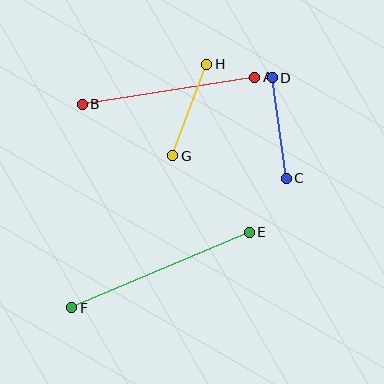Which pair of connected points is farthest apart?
Points E and F are farthest apart.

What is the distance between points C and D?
The distance is approximately 101 pixels.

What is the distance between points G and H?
The distance is approximately 98 pixels.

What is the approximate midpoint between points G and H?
The midpoint is at approximately (190, 110) pixels.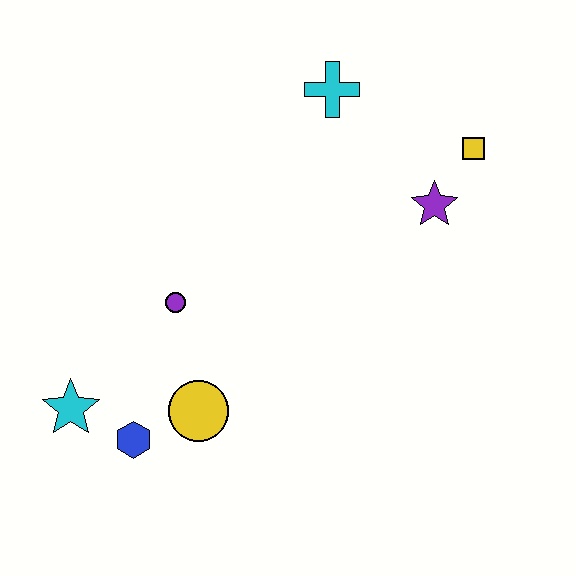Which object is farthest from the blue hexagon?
The yellow square is farthest from the blue hexagon.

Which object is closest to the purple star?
The yellow square is closest to the purple star.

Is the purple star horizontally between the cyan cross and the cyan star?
No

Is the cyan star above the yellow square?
No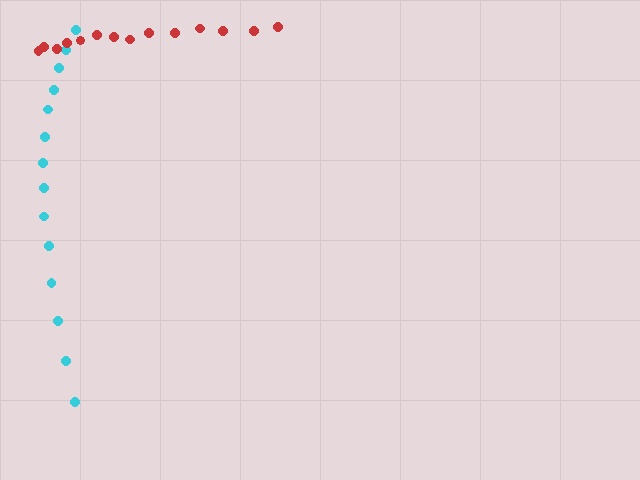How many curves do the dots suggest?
There are 2 distinct paths.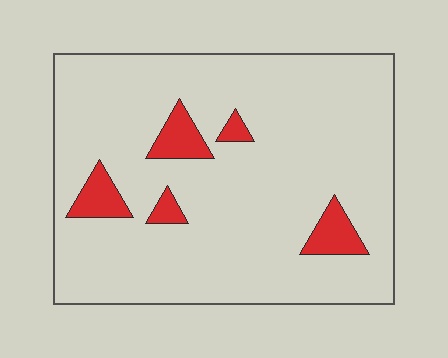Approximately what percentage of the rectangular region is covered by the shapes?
Approximately 10%.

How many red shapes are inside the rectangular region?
5.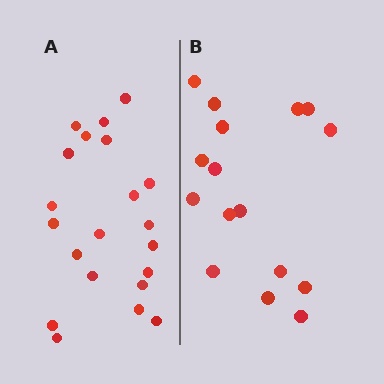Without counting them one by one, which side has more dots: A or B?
Region A (the left region) has more dots.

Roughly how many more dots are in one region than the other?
Region A has about 5 more dots than region B.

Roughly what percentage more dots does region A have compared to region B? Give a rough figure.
About 30% more.